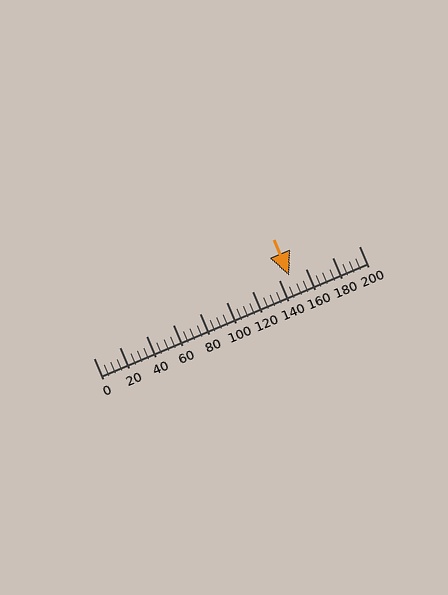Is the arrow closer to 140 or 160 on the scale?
The arrow is closer to 140.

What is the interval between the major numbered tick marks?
The major tick marks are spaced 20 units apart.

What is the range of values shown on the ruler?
The ruler shows values from 0 to 200.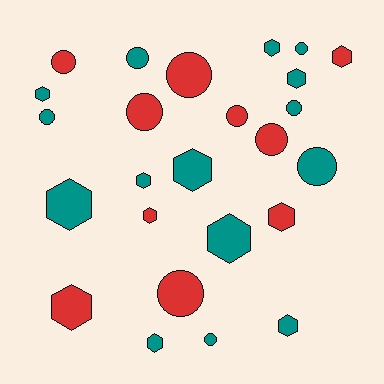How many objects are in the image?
There are 25 objects.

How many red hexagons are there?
There are 4 red hexagons.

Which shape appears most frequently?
Hexagon, with 13 objects.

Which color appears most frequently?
Teal, with 15 objects.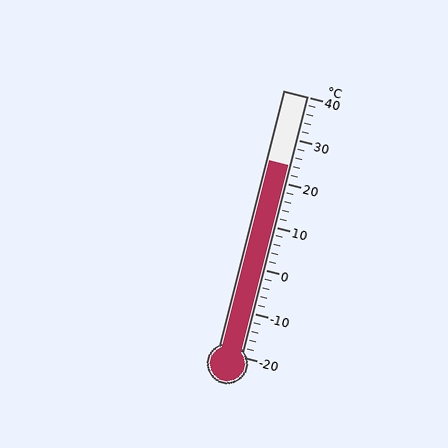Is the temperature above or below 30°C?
The temperature is below 30°C.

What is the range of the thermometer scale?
The thermometer scale ranges from -20°C to 40°C.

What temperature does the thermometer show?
The thermometer shows approximately 24°C.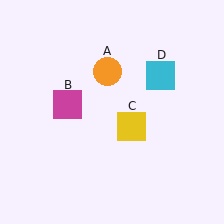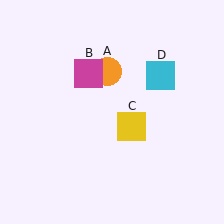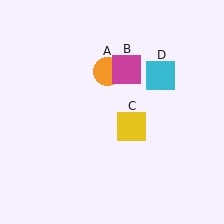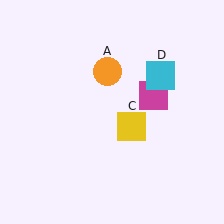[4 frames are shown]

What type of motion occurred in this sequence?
The magenta square (object B) rotated clockwise around the center of the scene.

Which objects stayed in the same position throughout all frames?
Orange circle (object A) and yellow square (object C) and cyan square (object D) remained stationary.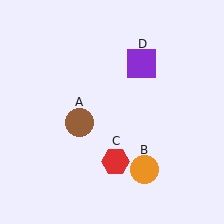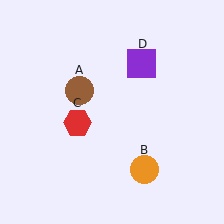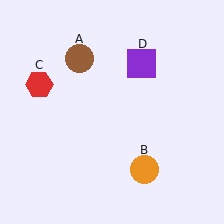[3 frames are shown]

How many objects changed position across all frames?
2 objects changed position: brown circle (object A), red hexagon (object C).